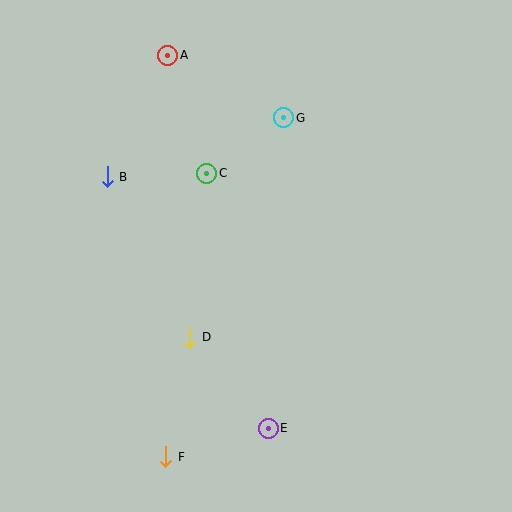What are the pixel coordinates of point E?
Point E is at (268, 428).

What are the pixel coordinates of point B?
Point B is at (107, 177).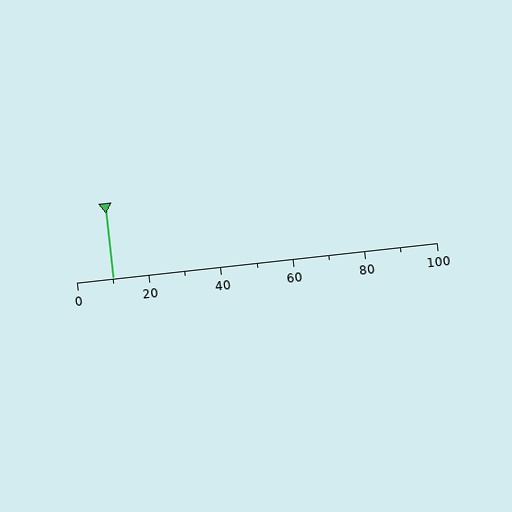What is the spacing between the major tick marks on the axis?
The major ticks are spaced 20 apart.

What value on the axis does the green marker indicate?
The marker indicates approximately 10.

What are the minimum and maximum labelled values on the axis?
The axis runs from 0 to 100.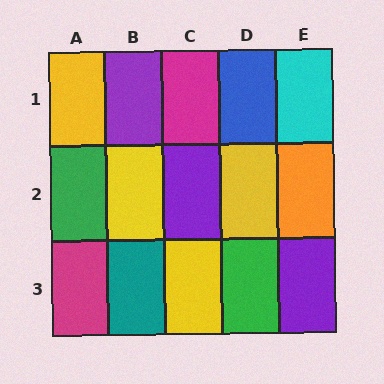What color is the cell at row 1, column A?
Yellow.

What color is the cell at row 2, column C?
Purple.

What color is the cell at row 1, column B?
Purple.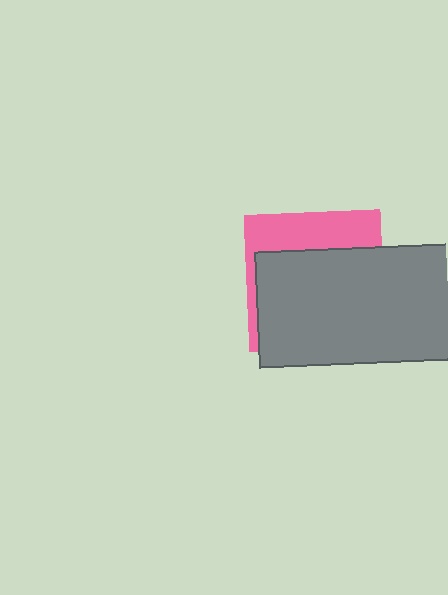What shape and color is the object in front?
The object in front is a gray rectangle.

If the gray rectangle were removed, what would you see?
You would see the complete pink square.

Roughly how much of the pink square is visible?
A small part of it is visible (roughly 32%).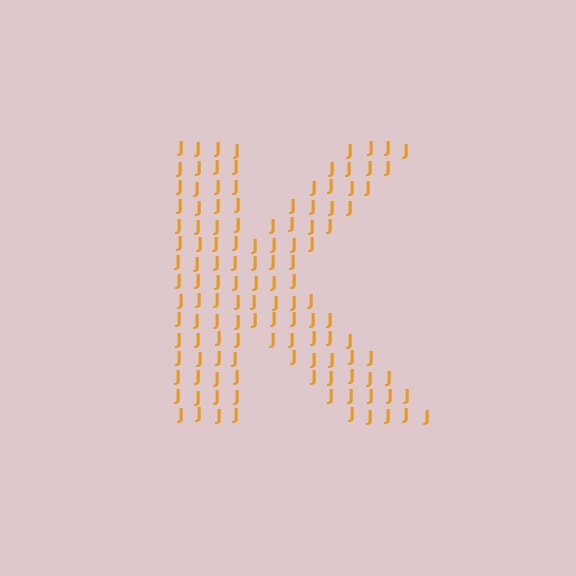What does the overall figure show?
The overall figure shows the letter K.